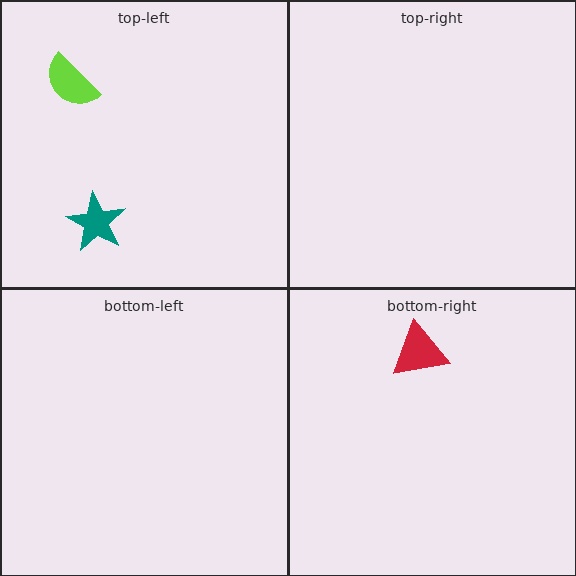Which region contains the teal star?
The top-left region.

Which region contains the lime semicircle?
The top-left region.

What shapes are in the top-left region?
The teal star, the lime semicircle.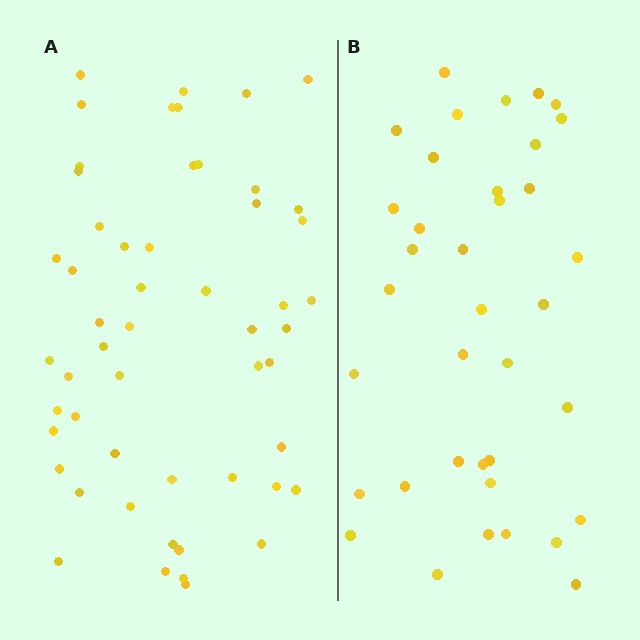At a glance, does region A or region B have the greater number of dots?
Region A (the left region) has more dots.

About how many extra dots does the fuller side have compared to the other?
Region A has approximately 15 more dots than region B.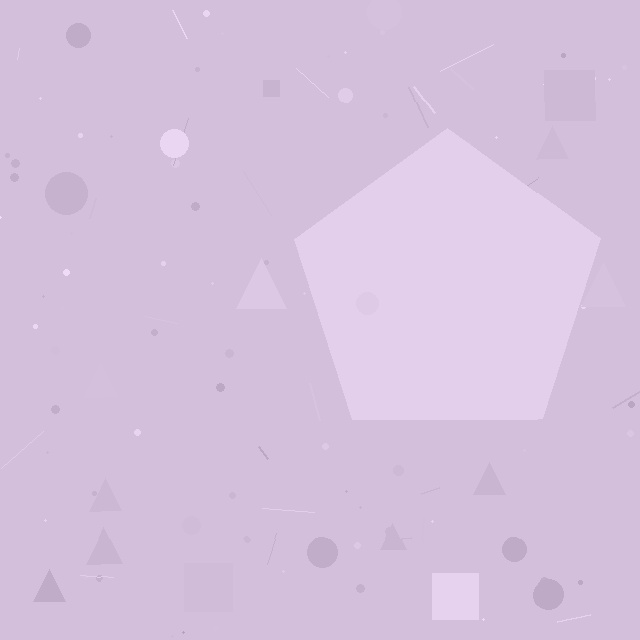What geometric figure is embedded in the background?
A pentagon is embedded in the background.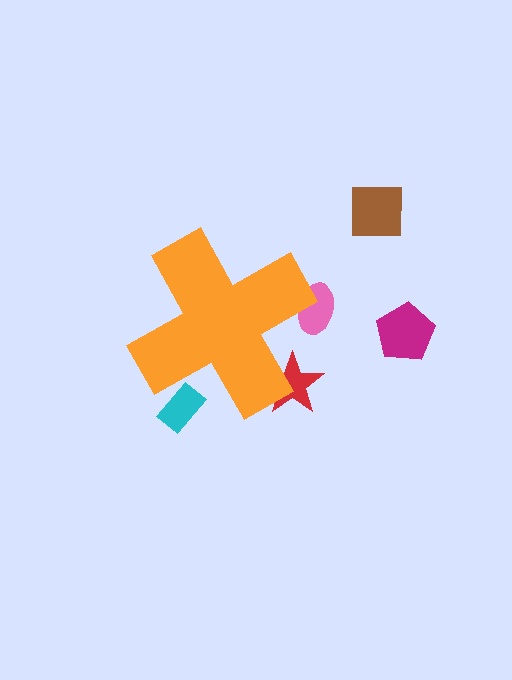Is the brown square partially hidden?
No, the brown square is fully visible.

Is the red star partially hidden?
Yes, the red star is partially hidden behind the orange cross.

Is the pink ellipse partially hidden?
Yes, the pink ellipse is partially hidden behind the orange cross.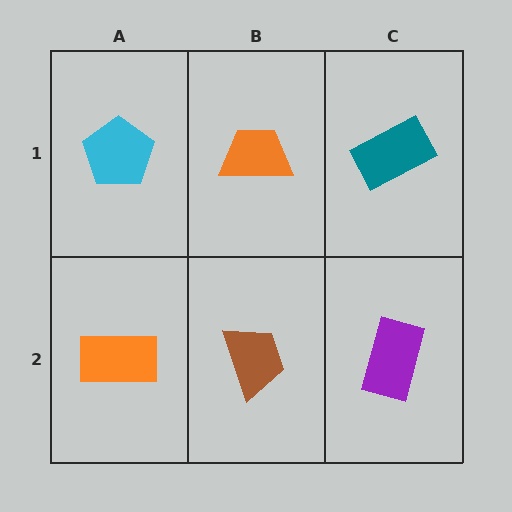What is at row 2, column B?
A brown trapezoid.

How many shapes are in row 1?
3 shapes.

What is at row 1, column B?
An orange trapezoid.